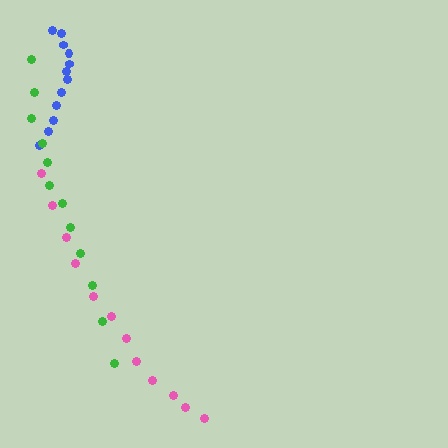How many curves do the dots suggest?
There are 3 distinct paths.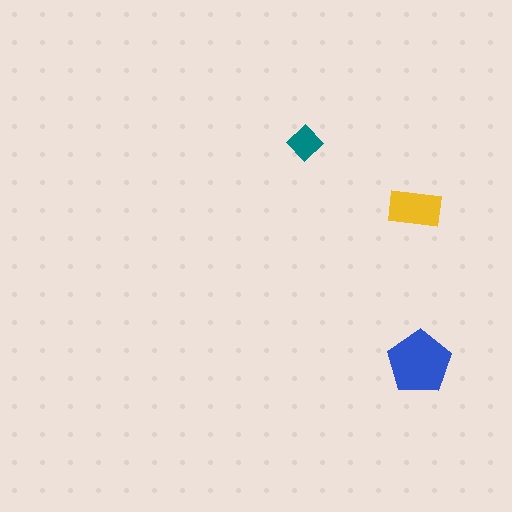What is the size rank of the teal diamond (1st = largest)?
3rd.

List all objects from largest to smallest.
The blue pentagon, the yellow rectangle, the teal diamond.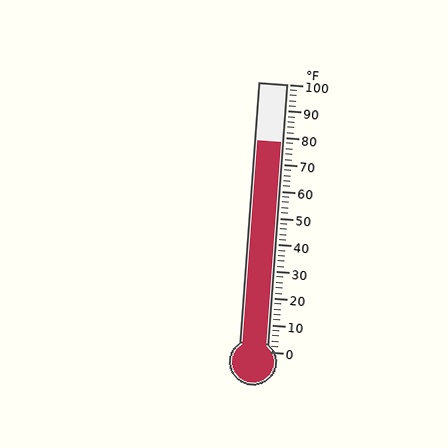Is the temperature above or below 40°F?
The temperature is above 40°F.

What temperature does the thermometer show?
The thermometer shows approximately 78°F.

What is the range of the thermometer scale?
The thermometer scale ranges from 0°F to 100°F.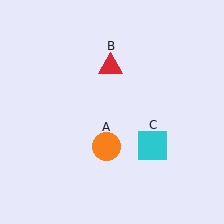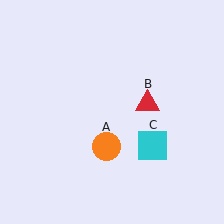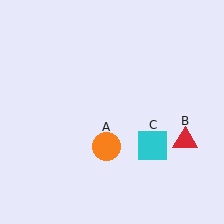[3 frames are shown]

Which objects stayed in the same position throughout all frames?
Orange circle (object A) and cyan square (object C) remained stationary.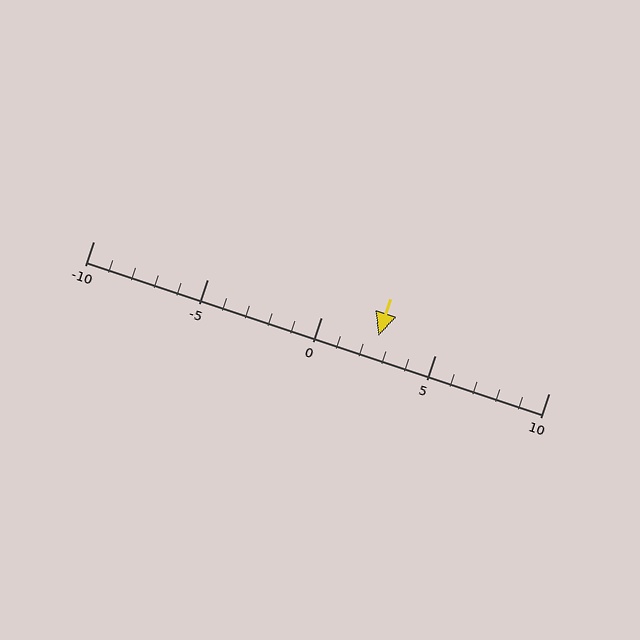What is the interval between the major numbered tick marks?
The major tick marks are spaced 5 units apart.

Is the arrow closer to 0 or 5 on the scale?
The arrow is closer to 5.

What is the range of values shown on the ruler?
The ruler shows values from -10 to 10.